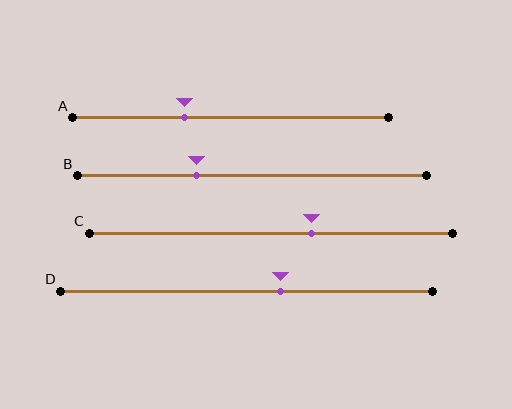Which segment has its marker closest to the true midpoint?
Segment D has its marker closest to the true midpoint.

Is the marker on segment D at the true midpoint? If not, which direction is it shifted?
No, the marker on segment D is shifted to the right by about 9% of the segment length.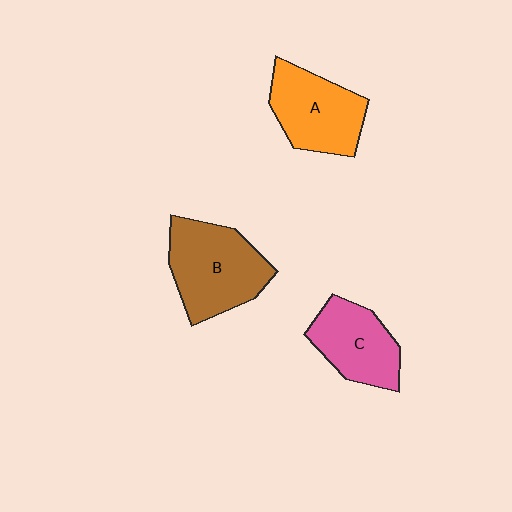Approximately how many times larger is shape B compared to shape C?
Approximately 1.3 times.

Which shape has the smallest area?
Shape C (pink).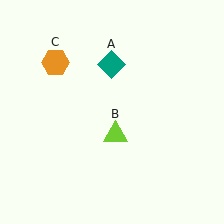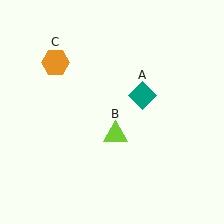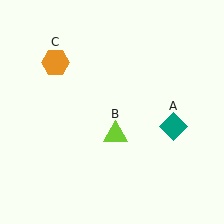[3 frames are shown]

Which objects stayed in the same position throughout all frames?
Lime triangle (object B) and orange hexagon (object C) remained stationary.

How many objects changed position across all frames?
1 object changed position: teal diamond (object A).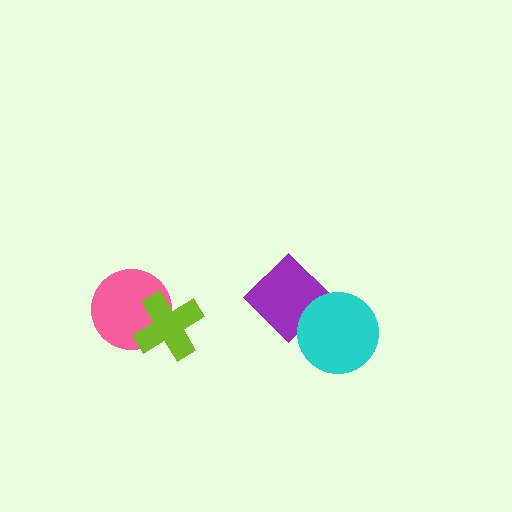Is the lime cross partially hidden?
No, no other shape covers it.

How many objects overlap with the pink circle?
1 object overlaps with the pink circle.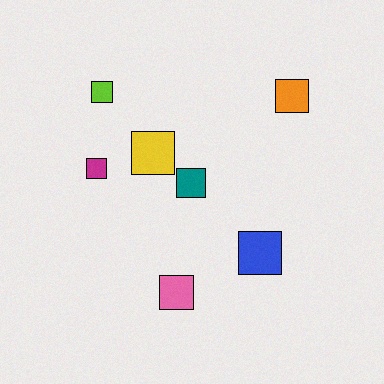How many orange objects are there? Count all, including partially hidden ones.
There is 1 orange object.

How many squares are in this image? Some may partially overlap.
There are 7 squares.